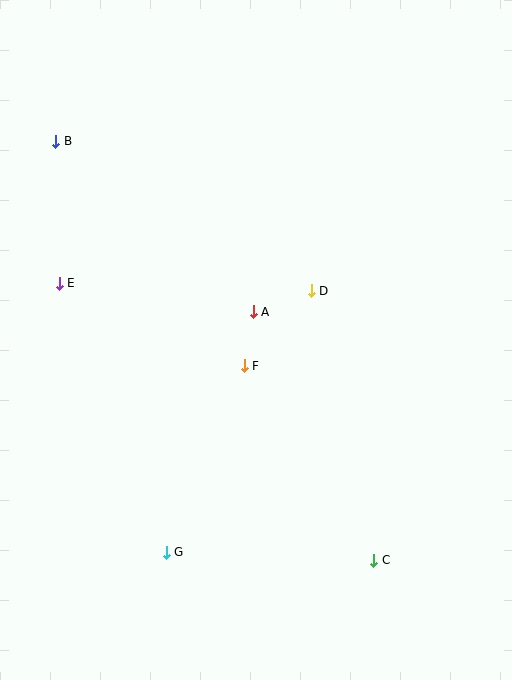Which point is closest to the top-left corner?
Point B is closest to the top-left corner.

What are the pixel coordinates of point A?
Point A is at (253, 312).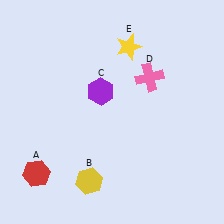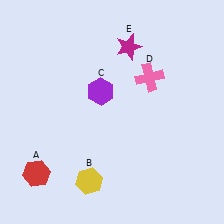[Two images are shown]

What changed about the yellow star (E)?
In Image 1, E is yellow. In Image 2, it changed to magenta.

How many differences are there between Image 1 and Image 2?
There is 1 difference between the two images.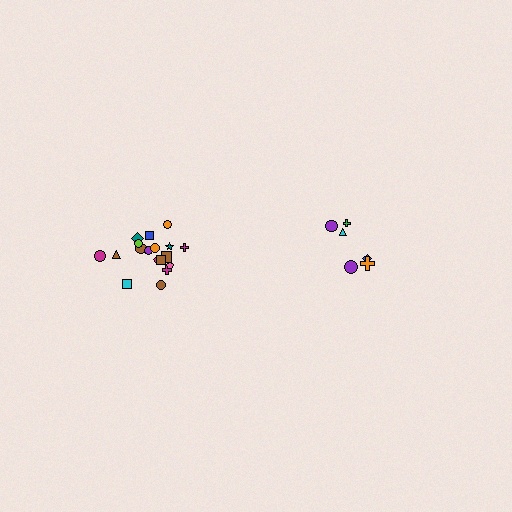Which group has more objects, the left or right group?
The left group.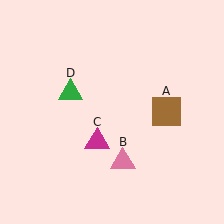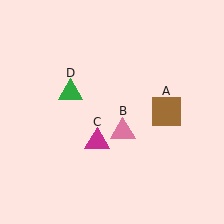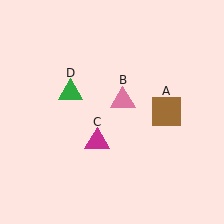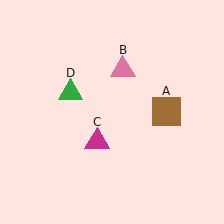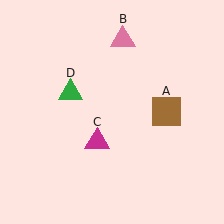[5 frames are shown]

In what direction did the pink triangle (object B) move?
The pink triangle (object B) moved up.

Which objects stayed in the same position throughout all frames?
Brown square (object A) and magenta triangle (object C) and green triangle (object D) remained stationary.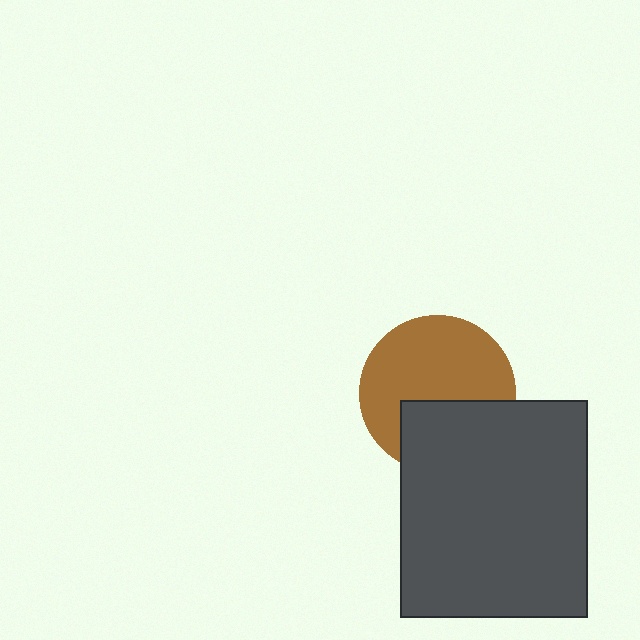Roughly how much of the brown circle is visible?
About half of it is visible (roughly 64%).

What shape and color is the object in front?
The object in front is a dark gray rectangle.